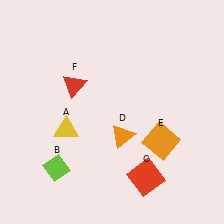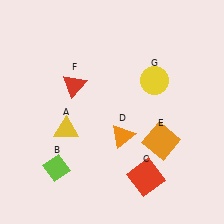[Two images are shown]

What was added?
A yellow circle (G) was added in Image 2.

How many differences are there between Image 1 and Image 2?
There is 1 difference between the two images.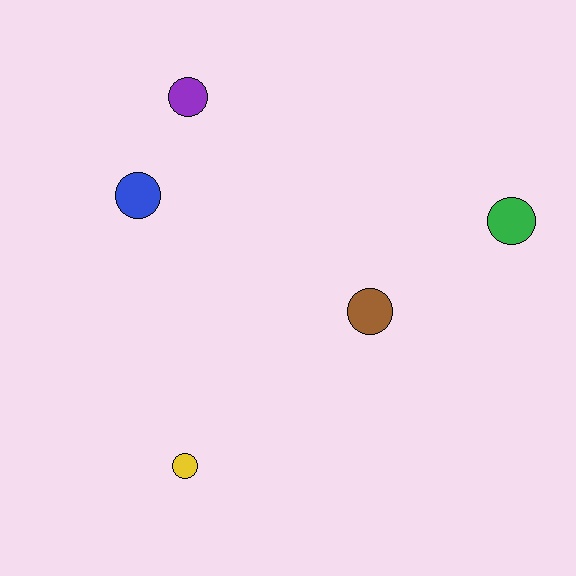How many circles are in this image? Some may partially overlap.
There are 5 circles.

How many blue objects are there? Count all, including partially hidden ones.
There is 1 blue object.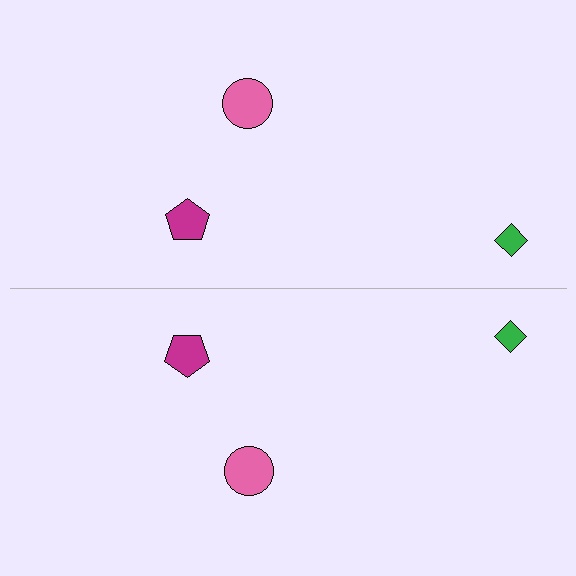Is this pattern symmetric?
Yes, this pattern has bilateral (reflection) symmetry.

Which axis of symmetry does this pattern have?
The pattern has a horizontal axis of symmetry running through the center of the image.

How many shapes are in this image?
There are 6 shapes in this image.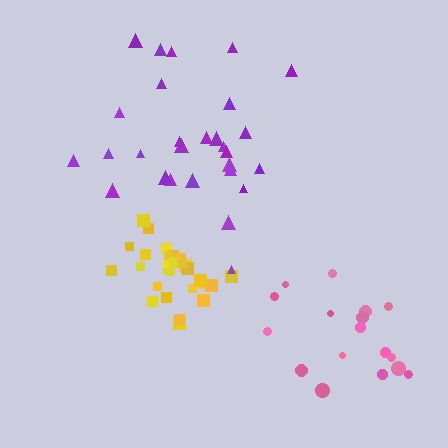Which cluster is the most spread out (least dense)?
Pink.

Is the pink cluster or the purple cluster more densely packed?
Purple.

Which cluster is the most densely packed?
Yellow.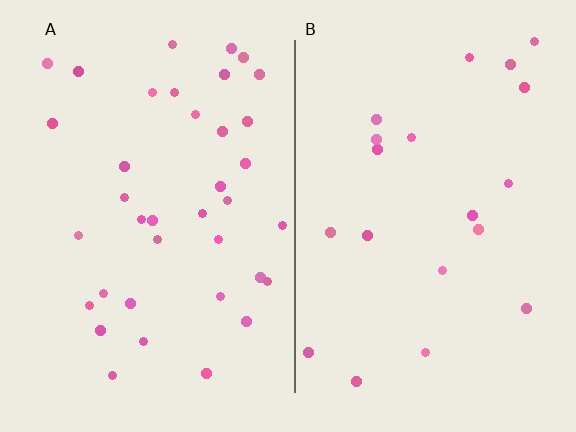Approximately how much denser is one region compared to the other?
Approximately 1.9× — region A over region B.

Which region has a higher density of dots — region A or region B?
A (the left).